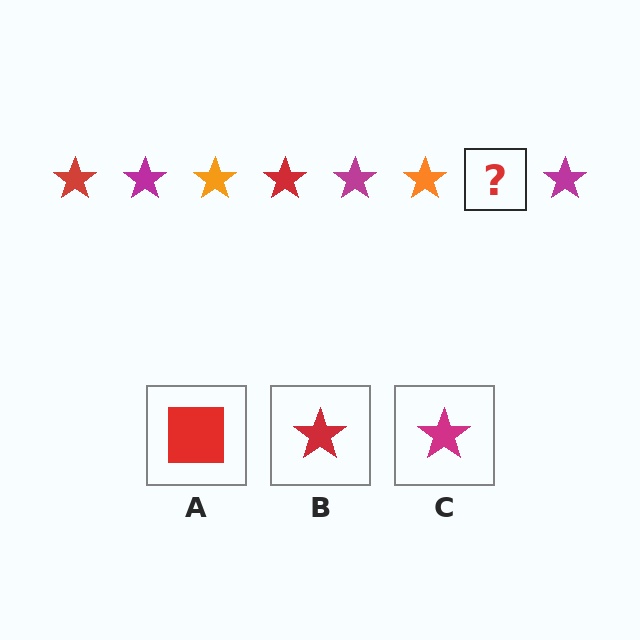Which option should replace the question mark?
Option B.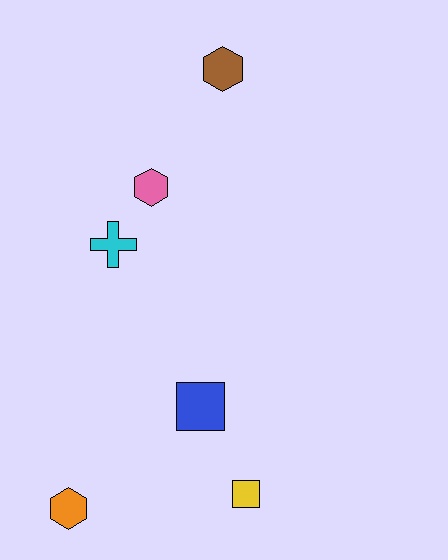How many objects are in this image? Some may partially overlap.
There are 6 objects.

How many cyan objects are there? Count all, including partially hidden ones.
There is 1 cyan object.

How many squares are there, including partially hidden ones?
There are 2 squares.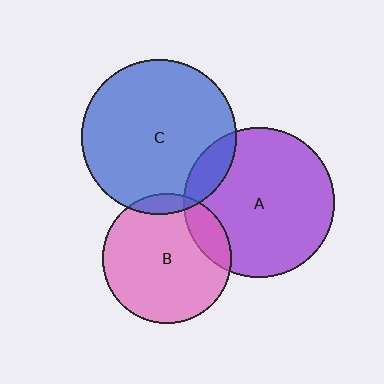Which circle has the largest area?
Circle C (blue).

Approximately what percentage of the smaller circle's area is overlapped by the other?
Approximately 10%.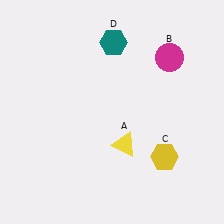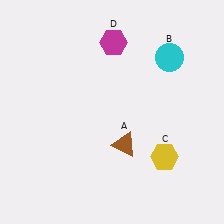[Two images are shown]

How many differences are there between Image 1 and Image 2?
There are 3 differences between the two images.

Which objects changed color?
A changed from yellow to brown. B changed from magenta to cyan. D changed from teal to magenta.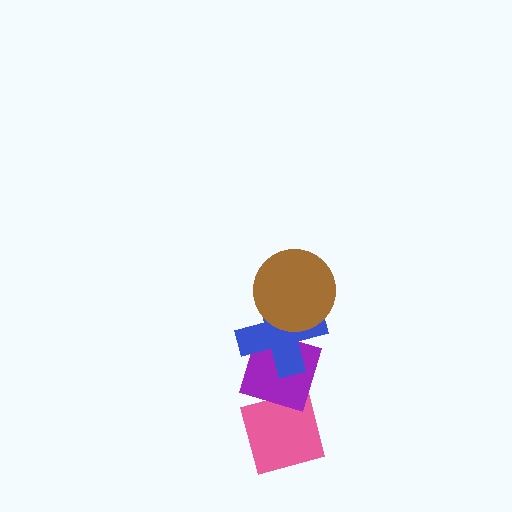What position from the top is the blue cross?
The blue cross is 2nd from the top.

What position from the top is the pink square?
The pink square is 4th from the top.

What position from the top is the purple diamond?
The purple diamond is 3rd from the top.